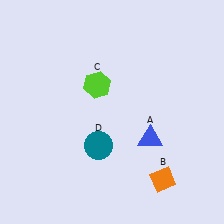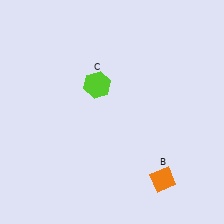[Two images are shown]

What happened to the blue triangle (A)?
The blue triangle (A) was removed in Image 2. It was in the bottom-right area of Image 1.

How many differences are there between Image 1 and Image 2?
There are 2 differences between the two images.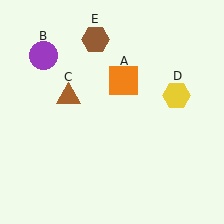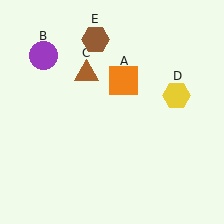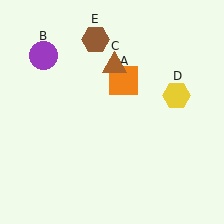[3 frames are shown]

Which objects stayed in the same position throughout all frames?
Orange square (object A) and purple circle (object B) and yellow hexagon (object D) and brown hexagon (object E) remained stationary.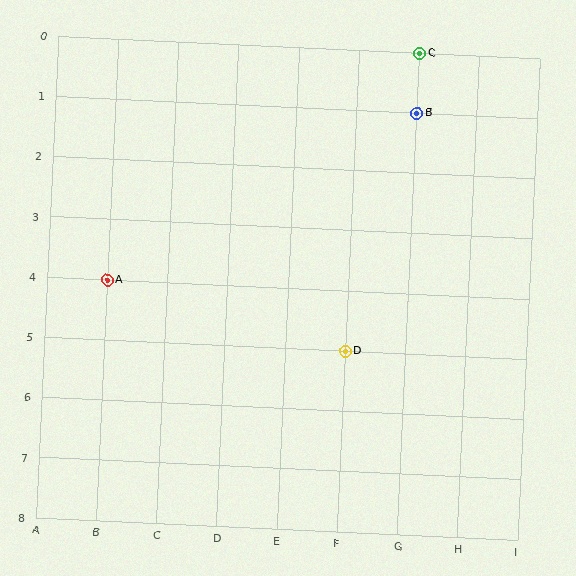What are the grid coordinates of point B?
Point B is at grid coordinates (G, 1).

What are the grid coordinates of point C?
Point C is at grid coordinates (G, 0).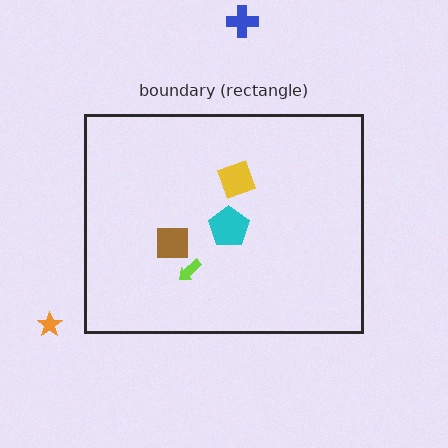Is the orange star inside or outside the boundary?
Outside.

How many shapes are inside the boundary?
4 inside, 2 outside.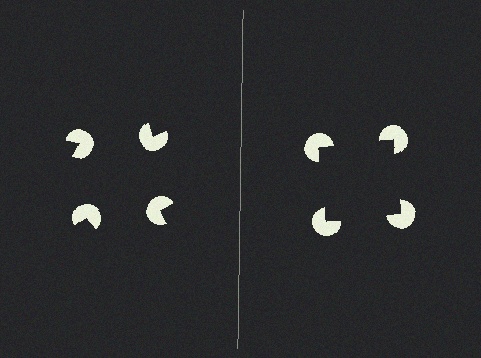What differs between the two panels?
The pac-man discs are positioned identically on both sides; only the wedge orientations differ. On the right they align to a square; on the left they are misaligned.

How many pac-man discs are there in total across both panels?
8 — 4 on each side.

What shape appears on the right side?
An illusory square.